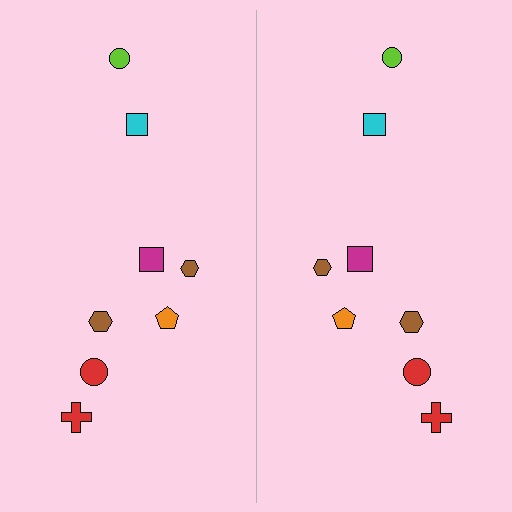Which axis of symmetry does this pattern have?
The pattern has a vertical axis of symmetry running through the center of the image.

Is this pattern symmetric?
Yes, this pattern has bilateral (reflection) symmetry.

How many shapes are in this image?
There are 16 shapes in this image.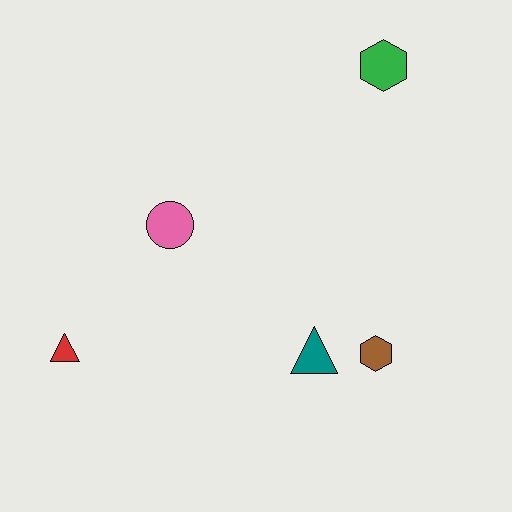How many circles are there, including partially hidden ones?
There is 1 circle.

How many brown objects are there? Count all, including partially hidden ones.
There is 1 brown object.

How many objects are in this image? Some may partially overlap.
There are 5 objects.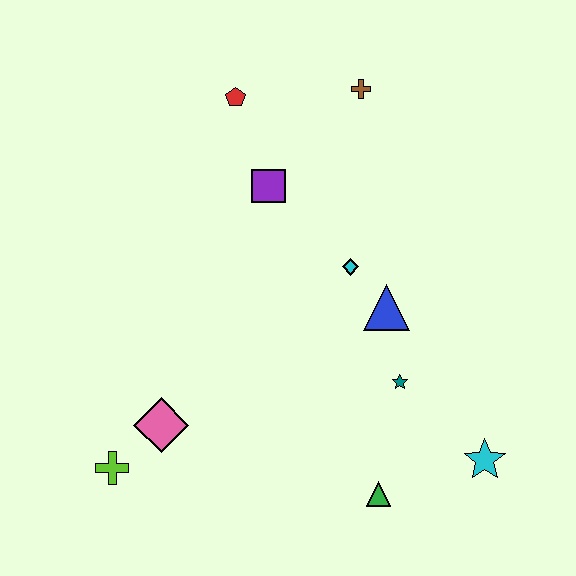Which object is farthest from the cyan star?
The red pentagon is farthest from the cyan star.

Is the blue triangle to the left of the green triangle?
No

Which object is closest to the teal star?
The blue triangle is closest to the teal star.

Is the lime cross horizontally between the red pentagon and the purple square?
No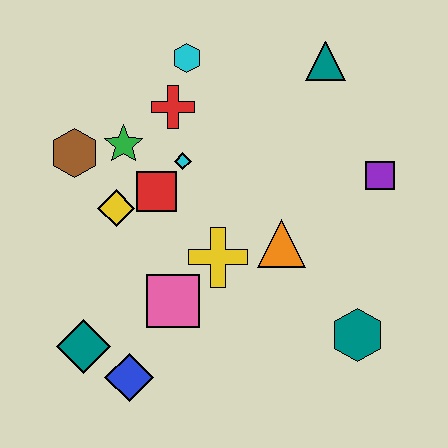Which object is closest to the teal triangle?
The purple square is closest to the teal triangle.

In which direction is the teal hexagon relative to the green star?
The teal hexagon is to the right of the green star.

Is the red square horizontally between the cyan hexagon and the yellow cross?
No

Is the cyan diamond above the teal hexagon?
Yes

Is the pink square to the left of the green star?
No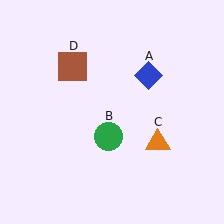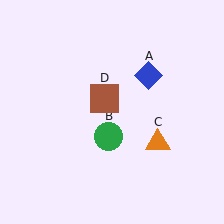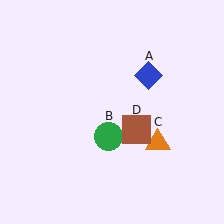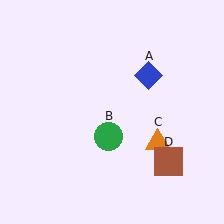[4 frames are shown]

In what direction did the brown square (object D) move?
The brown square (object D) moved down and to the right.